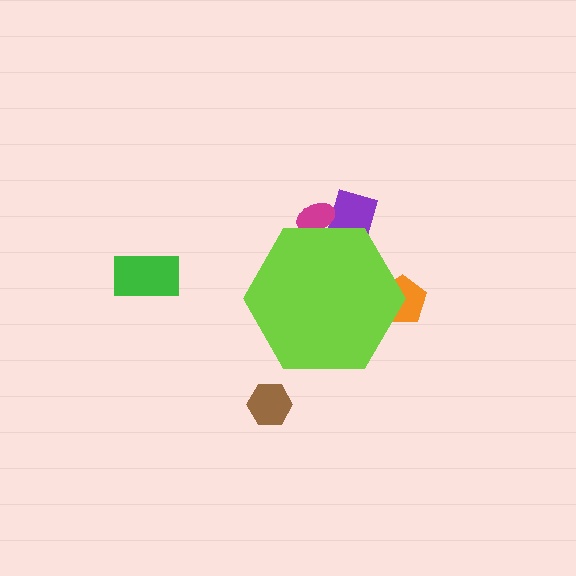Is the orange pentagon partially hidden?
Yes, the orange pentagon is partially hidden behind the lime hexagon.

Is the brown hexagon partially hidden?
No, the brown hexagon is fully visible.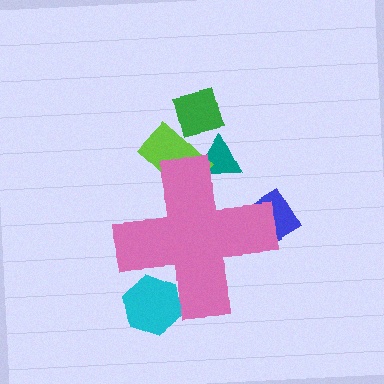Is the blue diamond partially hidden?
Yes, the blue diamond is partially hidden behind the pink cross.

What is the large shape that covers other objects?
A pink cross.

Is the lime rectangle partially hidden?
Yes, the lime rectangle is partially hidden behind the pink cross.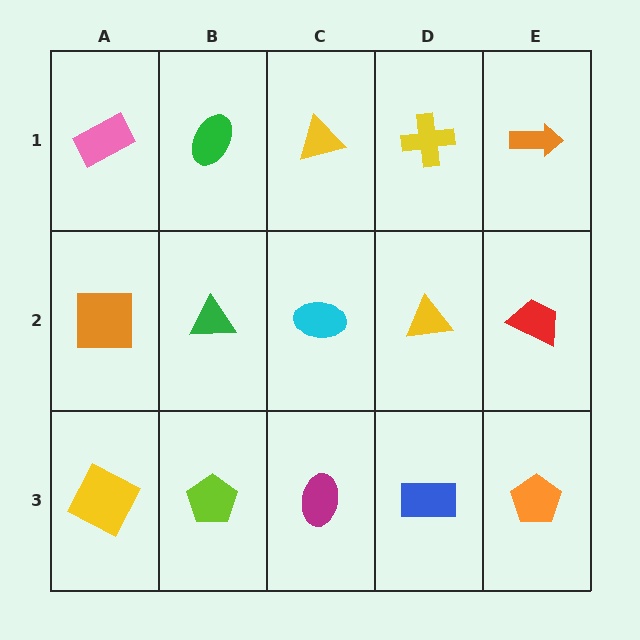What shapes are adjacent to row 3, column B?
A green triangle (row 2, column B), a yellow square (row 3, column A), a magenta ellipse (row 3, column C).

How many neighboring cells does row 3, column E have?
2.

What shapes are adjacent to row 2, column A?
A pink rectangle (row 1, column A), a yellow square (row 3, column A), a green triangle (row 2, column B).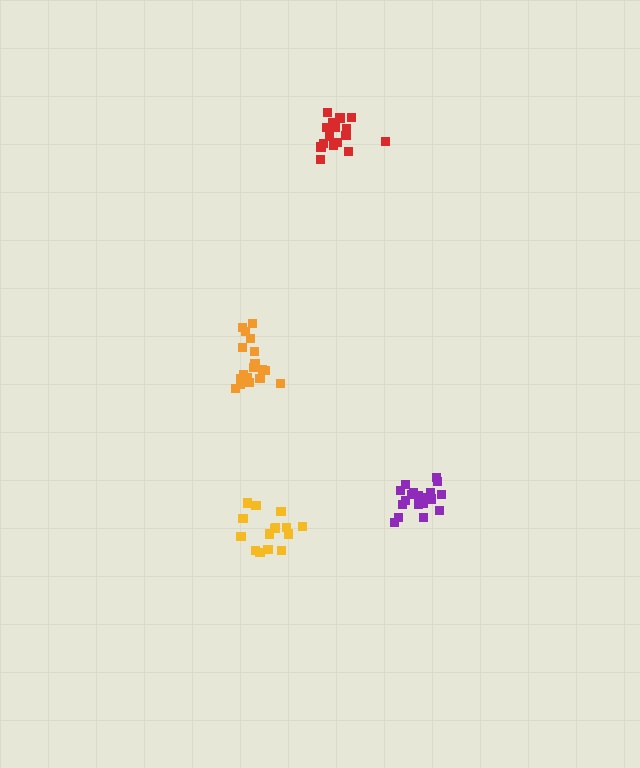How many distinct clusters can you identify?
There are 4 distinct clusters.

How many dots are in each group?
Group 1: 16 dots, Group 2: 19 dots, Group 3: 18 dots, Group 4: 15 dots (68 total).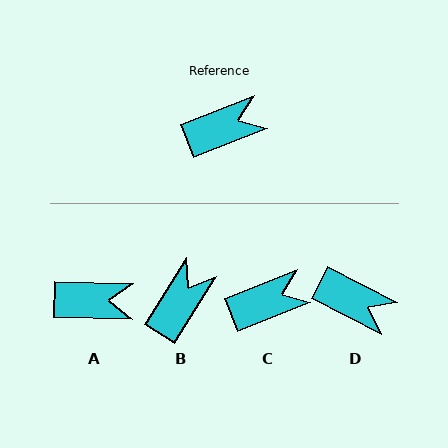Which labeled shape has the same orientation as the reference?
C.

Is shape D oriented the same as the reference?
No, it is off by about 48 degrees.